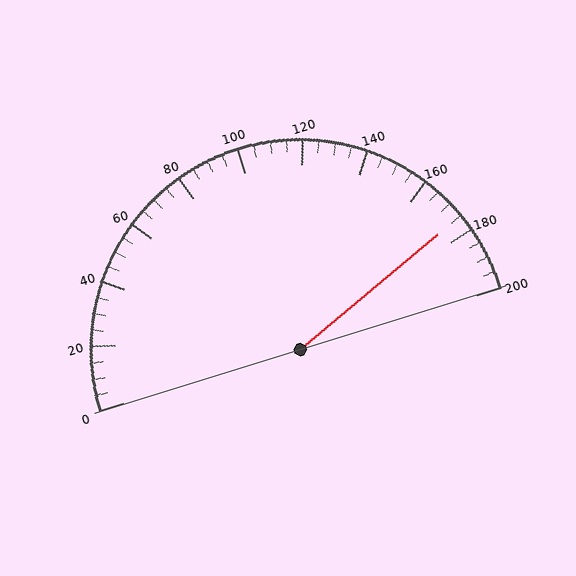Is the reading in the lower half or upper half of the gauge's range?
The reading is in the upper half of the range (0 to 200).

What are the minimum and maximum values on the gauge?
The gauge ranges from 0 to 200.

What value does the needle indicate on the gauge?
The needle indicates approximately 175.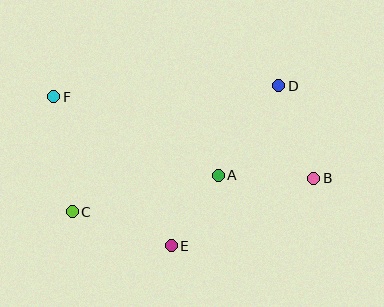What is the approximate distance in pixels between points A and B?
The distance between A and B is approximately 96 pixels.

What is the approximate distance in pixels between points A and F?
The distance between A and F is approximately 182 pixels.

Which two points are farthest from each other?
Points B and F are farthest from each other.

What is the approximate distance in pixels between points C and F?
The distance between C and F is approximately 117 pixels.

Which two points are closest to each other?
Points A and E are closest to each other.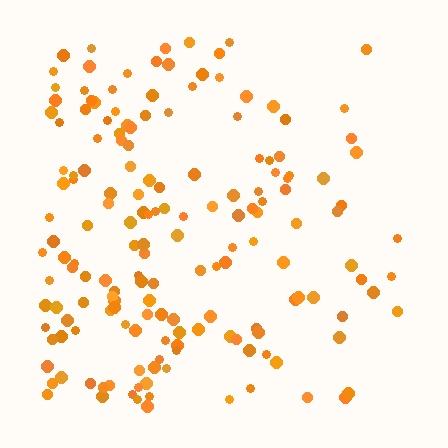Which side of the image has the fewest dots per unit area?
The right.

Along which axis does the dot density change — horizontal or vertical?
Horizontal.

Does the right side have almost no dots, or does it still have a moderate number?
Still a moderate number, just noticeably fewer than the left.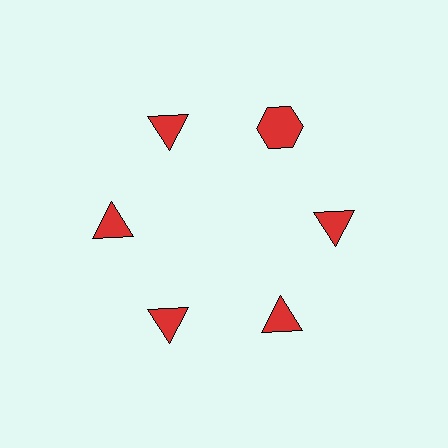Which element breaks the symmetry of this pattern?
The red hexagon at roughly the 1 o'clock position breaks the symmetry. All other shapes are red triangles.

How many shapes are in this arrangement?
There are 6 shapes arranged in a ring pattern.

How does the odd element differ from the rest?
It has a different shape: hexagon instead of triangle.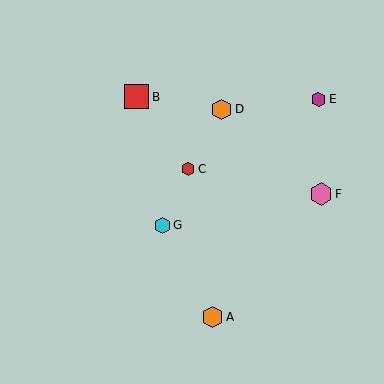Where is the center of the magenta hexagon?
The center of the magenta hexagon is at (319, 99).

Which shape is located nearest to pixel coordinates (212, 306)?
The orange hexagon (labeled A) at (212, 317) is nearest to that location.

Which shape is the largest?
The red square (labeled B) is the largest.